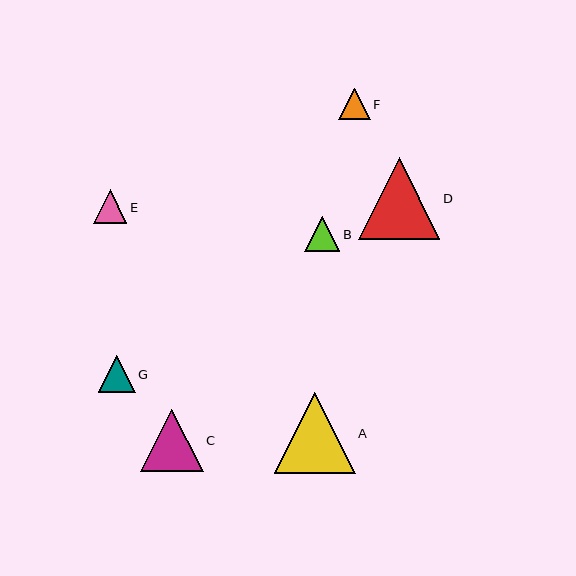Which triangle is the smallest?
Triangle F is the smallest with a size of approximately 31 pixels.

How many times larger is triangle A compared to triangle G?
Triangle A is approximately 2.2 times the size of triangle G.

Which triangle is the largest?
Triangle D is the largest with a size of approximately 82 pixels.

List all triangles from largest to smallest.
From largest to smallest: D, A, C, G, B, E, F.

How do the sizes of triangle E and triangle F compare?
Triangle E and triangle F are approximately the same size.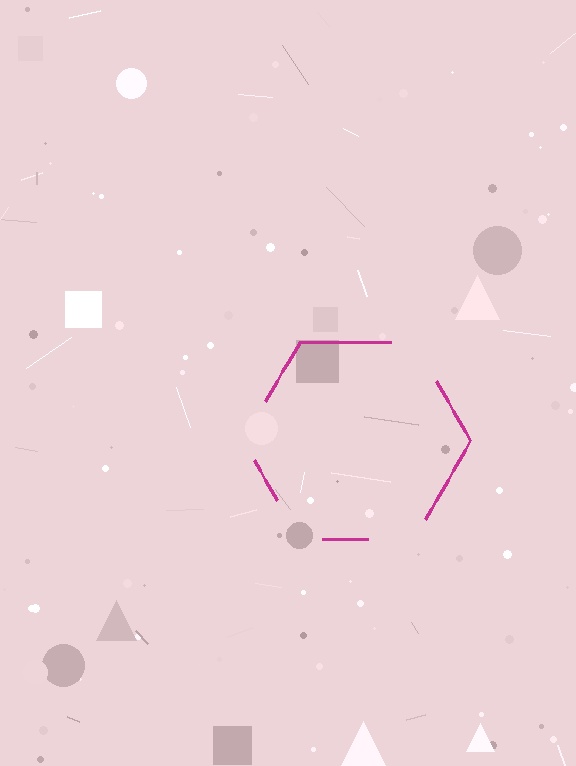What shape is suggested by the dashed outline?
The dashed outline suggests a hexagon.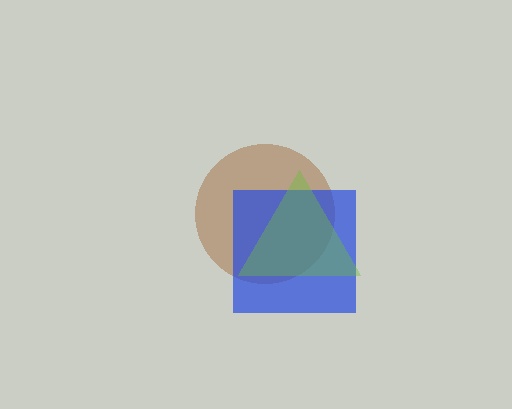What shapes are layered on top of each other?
The layered shapes are: a brown circle, a blue square, a lime triangle.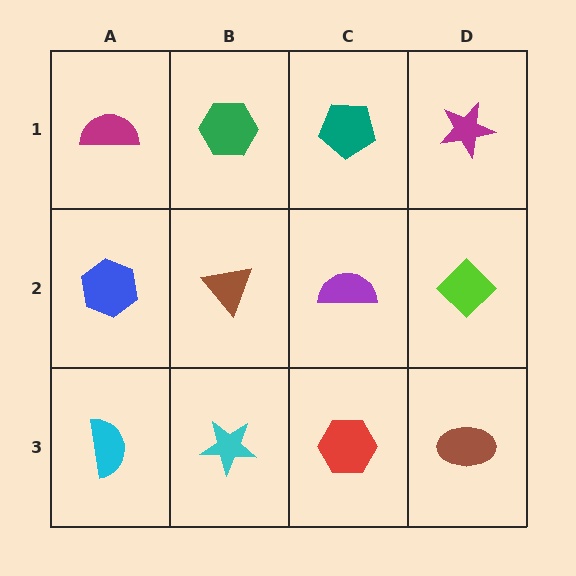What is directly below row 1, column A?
A blue hexagon.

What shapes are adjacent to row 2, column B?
A green hexagon (row 1, column B), a cyan star (row 3, column B), a blue hexagon (row 2, column A), a purple semicircle (row 2, column C).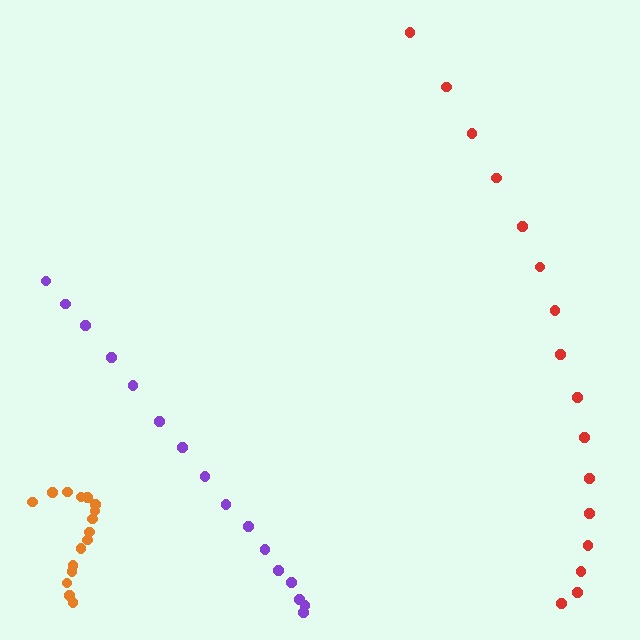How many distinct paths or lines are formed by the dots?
There are 3 distinct paths.